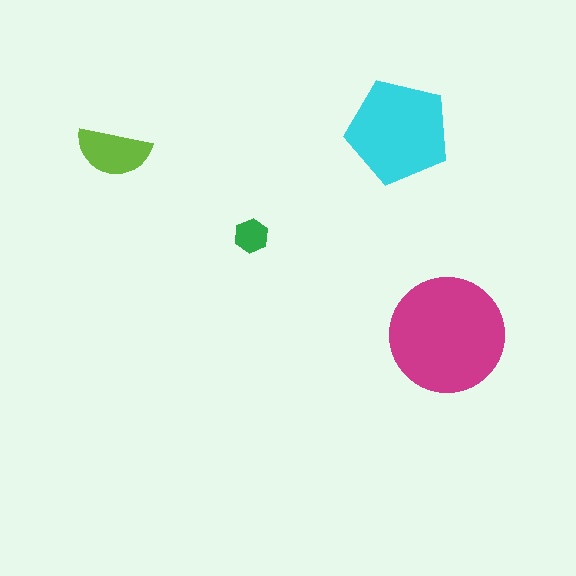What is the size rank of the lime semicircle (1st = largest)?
3rd.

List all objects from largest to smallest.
The magenta circle, the cyan pentagon, the lime semicircle, the green hexagon.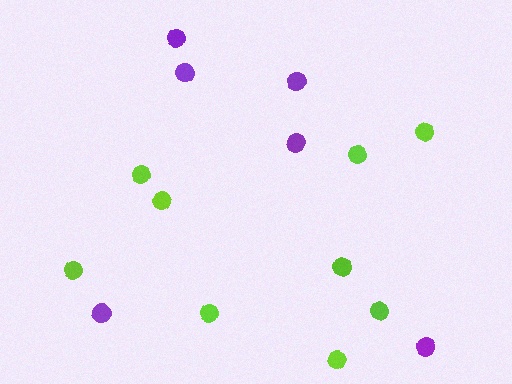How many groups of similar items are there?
There are 2 groups: one group of purple circles (6) and one group of lime circles (9).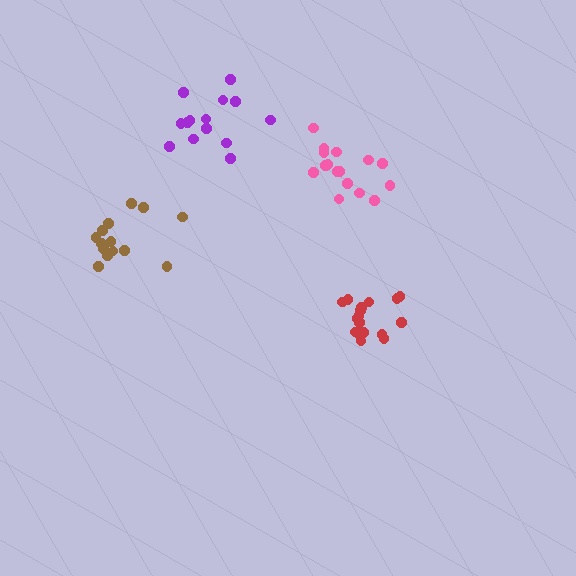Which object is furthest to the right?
The red cluster is rightmost.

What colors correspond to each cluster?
The clusters are colored: purple, red, pink, brown.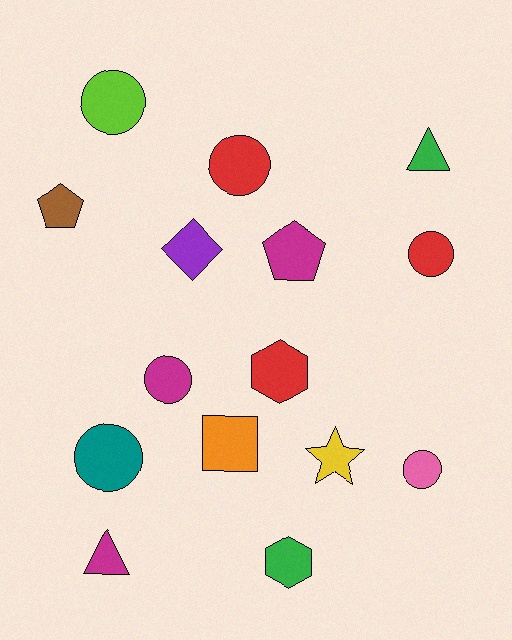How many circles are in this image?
There are 6 circles.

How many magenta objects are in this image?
There are 3 magenta objects.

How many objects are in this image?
There are 15 objects.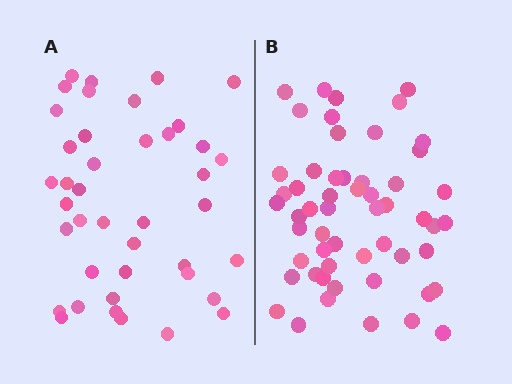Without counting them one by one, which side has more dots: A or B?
Region B (the right region) has more dots.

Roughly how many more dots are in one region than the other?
Region B has approximately 15 more dots than region A.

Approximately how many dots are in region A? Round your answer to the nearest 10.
About 40 dots. (The exact count is 41, which rounds to 40.)